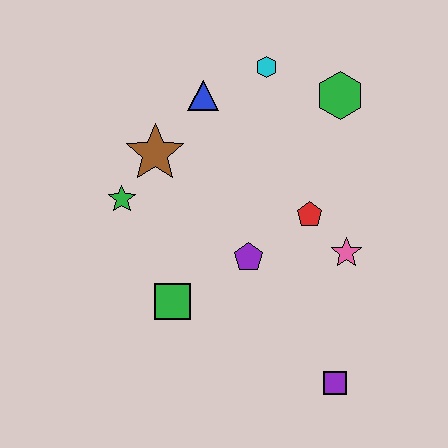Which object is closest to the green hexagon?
The cyan hexagon is closest to the green hexagon.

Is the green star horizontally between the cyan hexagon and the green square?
No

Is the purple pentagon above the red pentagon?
No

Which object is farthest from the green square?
The green hexagon is farthest from the green square.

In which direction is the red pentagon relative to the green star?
The red pentagon is to the right of the green star.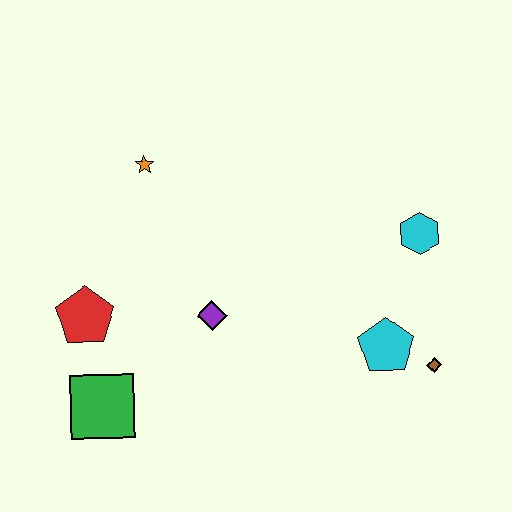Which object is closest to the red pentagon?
The green square is closest to the red pentagon.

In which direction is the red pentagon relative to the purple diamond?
The red pentagon is to the left of the purple diamond.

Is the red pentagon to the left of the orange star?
Yes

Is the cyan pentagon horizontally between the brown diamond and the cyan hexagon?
No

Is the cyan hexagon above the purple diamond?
Yes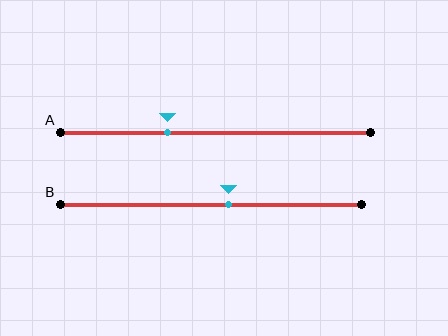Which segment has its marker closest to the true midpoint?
Segment B has its marker closest to the true midpoint.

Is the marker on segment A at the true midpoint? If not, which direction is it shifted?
No, the marker on segment A is shifted to the left by about 15% of the segment length.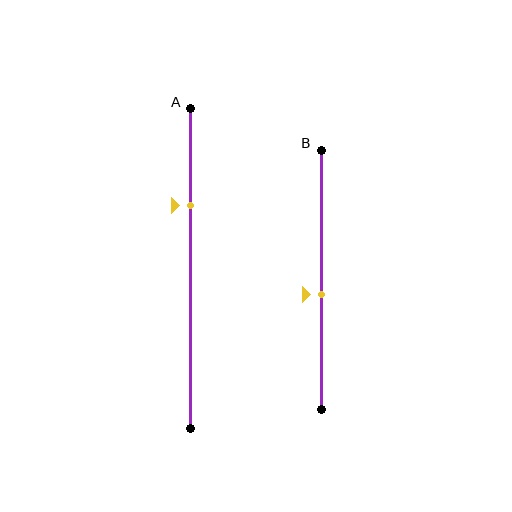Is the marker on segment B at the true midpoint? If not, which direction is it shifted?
No, the marker on segment B is shifted downward by about 6% of the segment length.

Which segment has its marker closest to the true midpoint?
Segment B has its marker closest to the true midpoint.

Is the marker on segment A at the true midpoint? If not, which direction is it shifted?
No, the marker on segment A is shifted upward by about 20% of the segment length.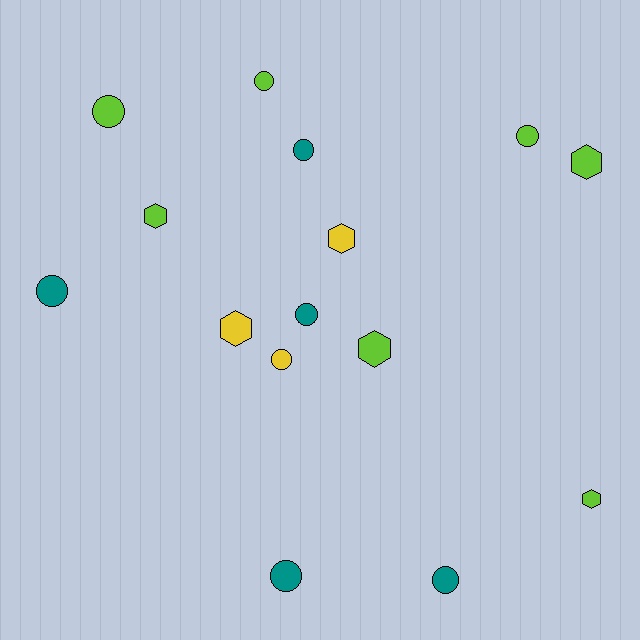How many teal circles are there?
There are 5 teal circles.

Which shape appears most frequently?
Circle, with 9 objects.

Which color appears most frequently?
Lime, with 7 objects.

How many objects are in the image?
There are 15 objects.